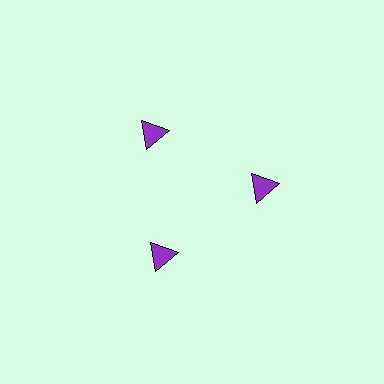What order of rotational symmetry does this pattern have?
This pattern has 3-fold rotational symmetry.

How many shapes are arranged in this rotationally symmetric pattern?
There are 3 shapes, arranged in 3 groups of 1.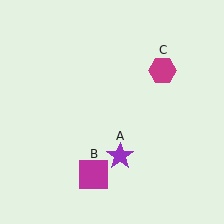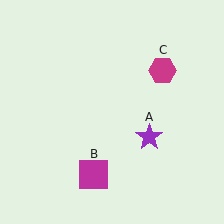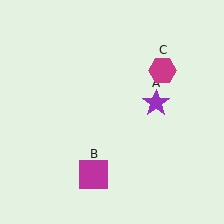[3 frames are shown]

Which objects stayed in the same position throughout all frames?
Magenta square (object B) and magenta hexagon (object C) remained stationary.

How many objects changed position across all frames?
1 object changed position: purple star (object A).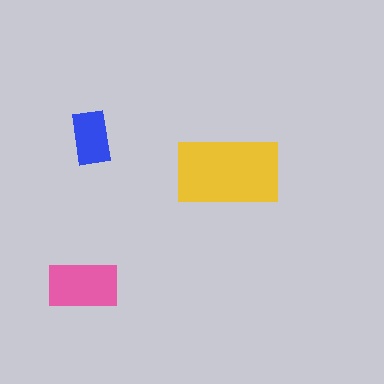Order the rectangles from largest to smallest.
the yellow one, the pink one, the blue one.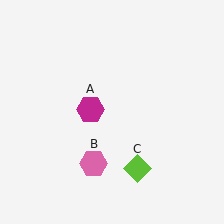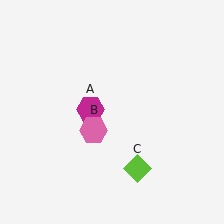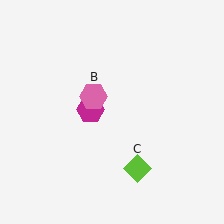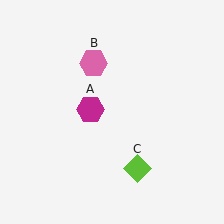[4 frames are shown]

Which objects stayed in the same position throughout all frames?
Magenta hexagon (object A) and lime diamond (object C) remained stationary.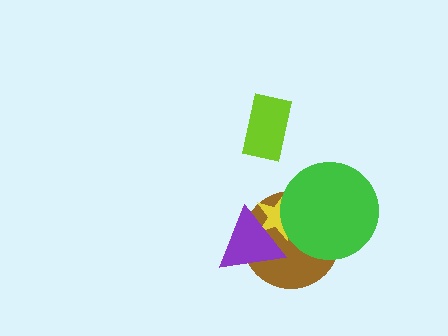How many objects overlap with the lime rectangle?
0 objects overlap with the lime rectangle.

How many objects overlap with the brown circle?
3 objects overlap with the brown circle.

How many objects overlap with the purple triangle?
2 objects overlap with the purple triangle.